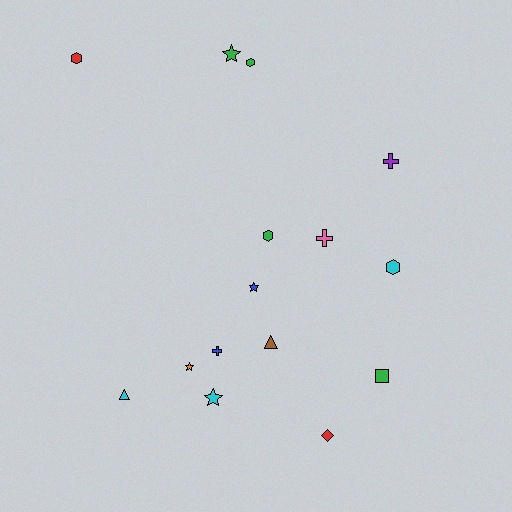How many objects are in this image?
There are 15 objects.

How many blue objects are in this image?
There are 2 blue objects.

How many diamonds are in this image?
There is 1 diamond.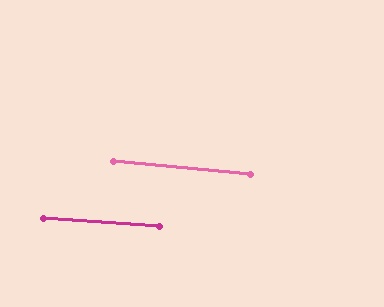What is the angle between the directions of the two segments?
Approximately 2 degrees.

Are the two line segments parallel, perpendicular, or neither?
Parallel — their directions differ by only 1.6°.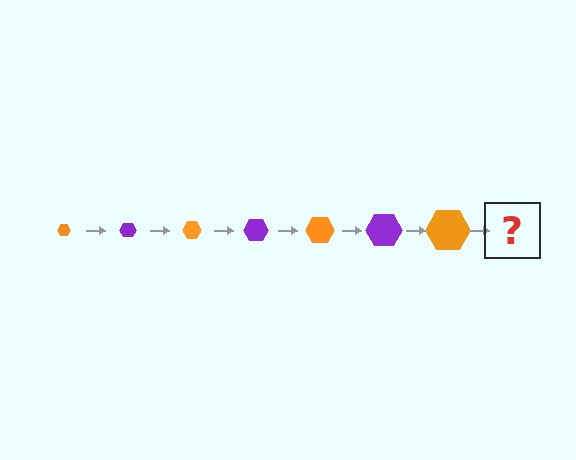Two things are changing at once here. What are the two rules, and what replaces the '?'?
The two rules are that the hexagon grows larger each step and the color cycles through orange and purple. The '?' should be a purple hexagon, larger than the previous one.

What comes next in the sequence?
The next element should be a purple hexagon, larger than the previous one.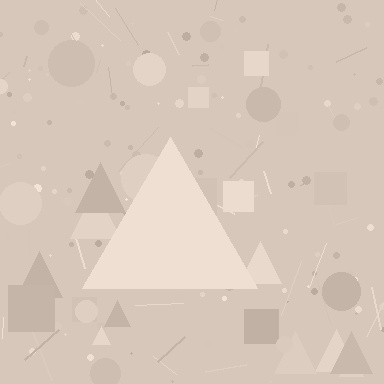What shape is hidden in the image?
A triangle is hidden in the image.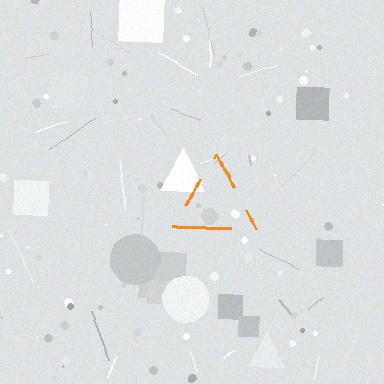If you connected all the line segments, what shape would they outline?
They would outline a triangle.